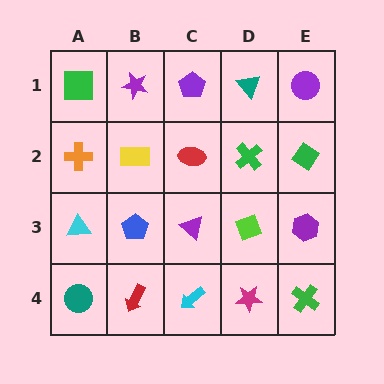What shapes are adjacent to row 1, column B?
A yellow rectangle (row 2, column B), a green square (row 1, column A), a purple pentagon (row 1, column C).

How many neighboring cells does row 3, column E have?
3.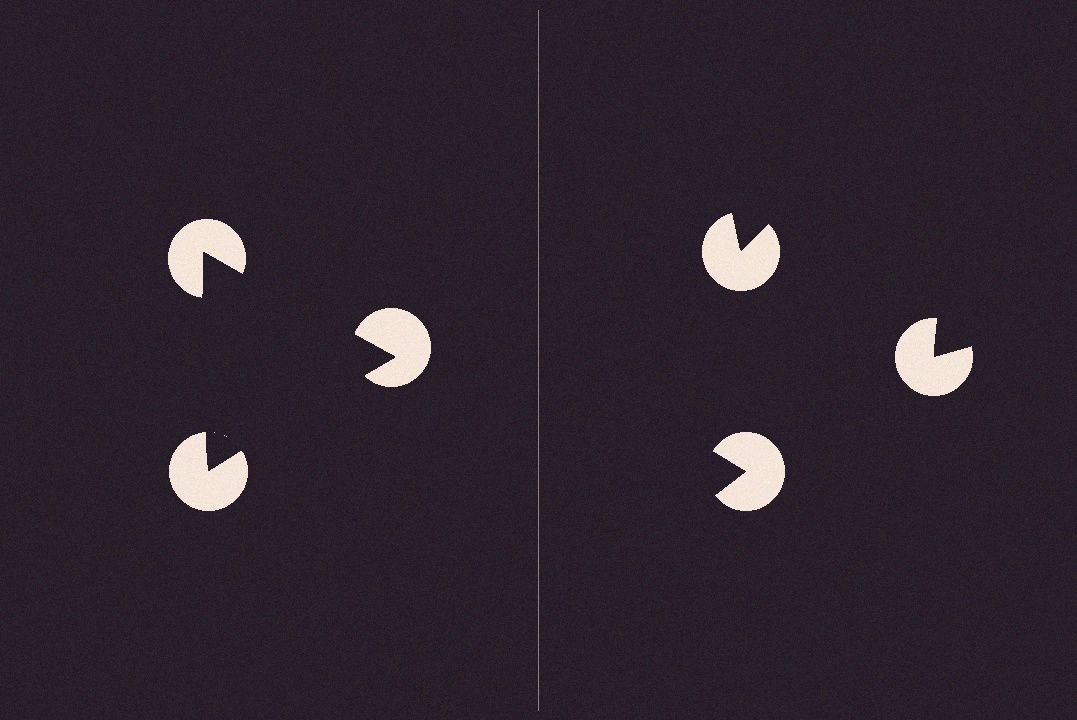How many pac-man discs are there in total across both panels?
6 — 3 on each side.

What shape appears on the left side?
An illusory triangle.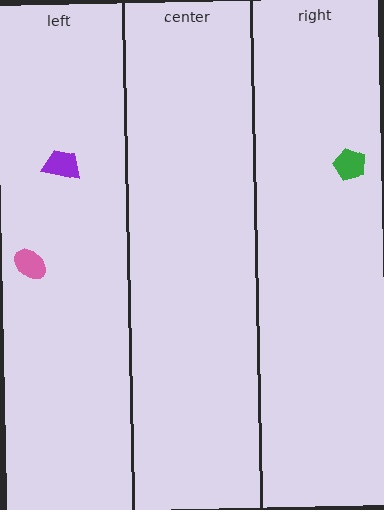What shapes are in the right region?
The green pentagon.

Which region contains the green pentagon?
The right region.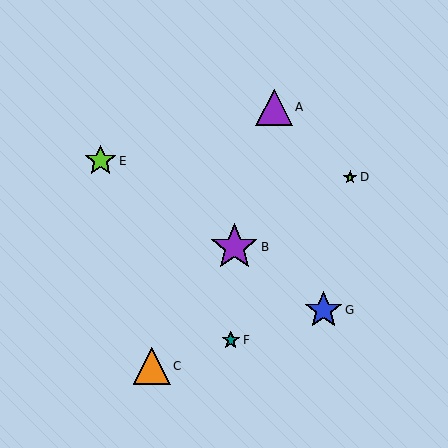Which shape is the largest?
The purple star (labeled B) is the largest.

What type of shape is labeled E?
Shape E is a lime star.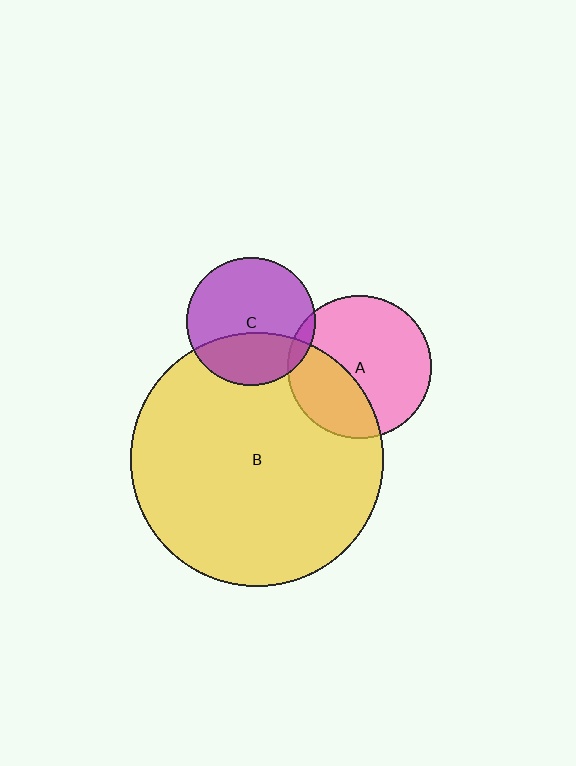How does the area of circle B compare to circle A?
Approximately 3.1 times.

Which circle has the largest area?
Circle B (yellow).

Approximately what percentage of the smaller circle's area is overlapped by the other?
Approximately 5%.